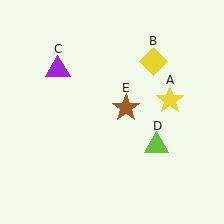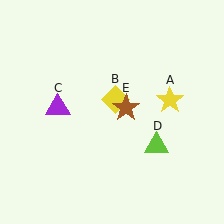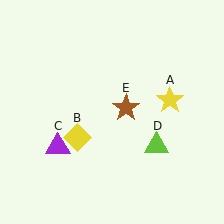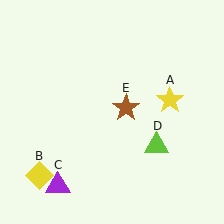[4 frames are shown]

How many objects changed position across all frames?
2 objects changed position: yellow diamond (object B), purple triangle (object C).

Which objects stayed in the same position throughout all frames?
Yellow star (object A) and lime triangle (object D) and brown star (object E) remained stationary.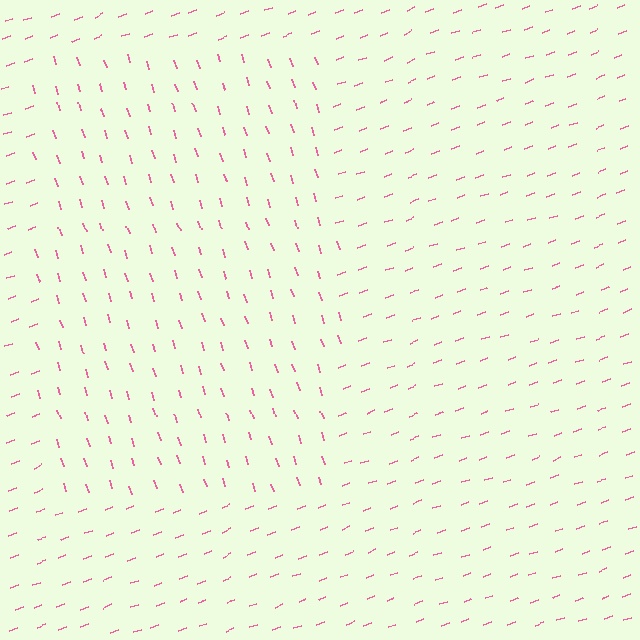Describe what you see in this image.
The image is filled with small pink line segments. A rectangle region in the image has lines oriented differently from the surrounding lines, creating a visible texture boundary.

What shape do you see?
I see a rectangle.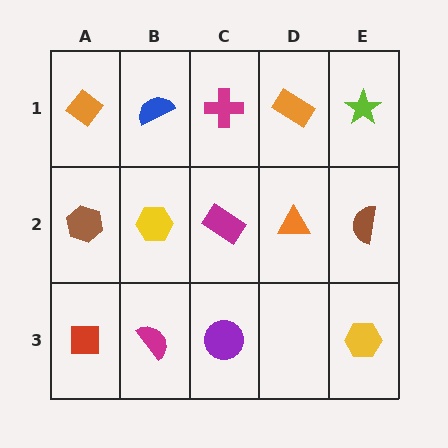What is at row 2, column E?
A brown semicircle.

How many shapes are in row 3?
4 shapes.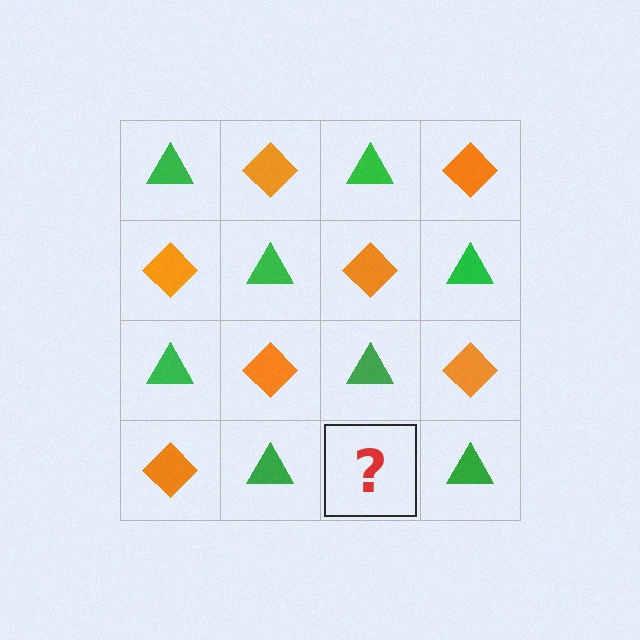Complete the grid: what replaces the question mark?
The question mark should be replaced with an orange diamond.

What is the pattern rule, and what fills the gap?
The rule is that it alternates green triangle and orange diamond in a checkerboard pattern. The gap should be filled with an orange diamond.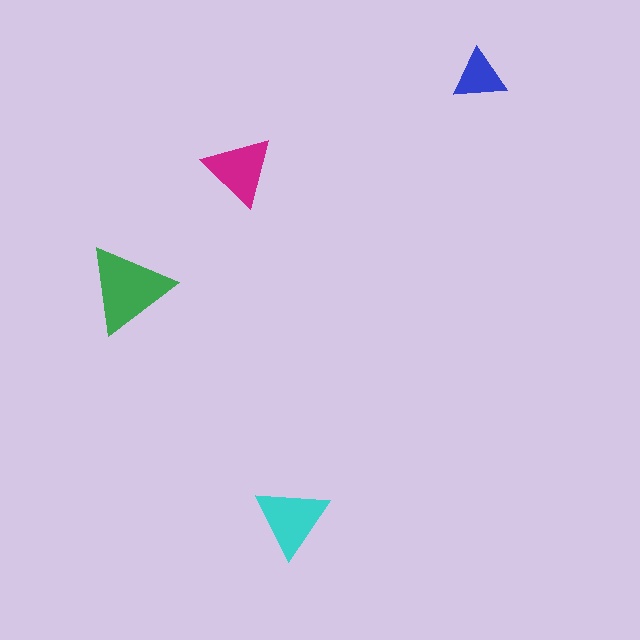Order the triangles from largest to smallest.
the green one, the cyan one, the magenta one, the blue one.